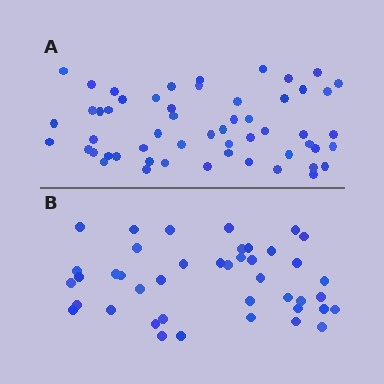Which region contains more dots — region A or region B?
Region A (the top region) has more dots.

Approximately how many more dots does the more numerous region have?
Region A has approximately 15 more dots than region B.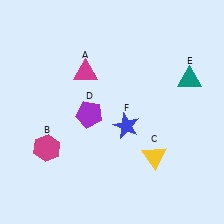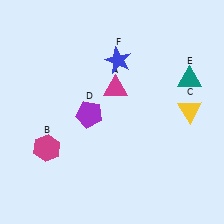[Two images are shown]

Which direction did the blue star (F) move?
The blue star (F) moved up.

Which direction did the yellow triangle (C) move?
The yellow triangle (C) moved up.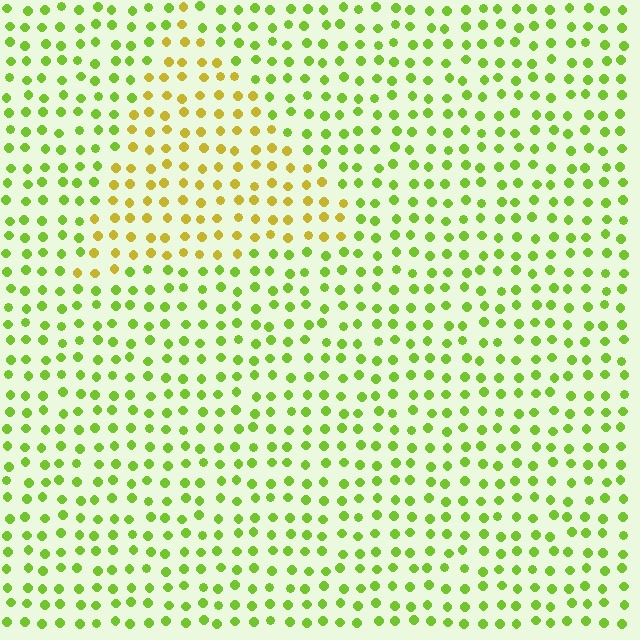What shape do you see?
I see a triangle.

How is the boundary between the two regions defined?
The boundary is defined purely by a slight shift in hue (about 39 degrees). Spacing, size, and orientation are identical on both sides.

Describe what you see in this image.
The image is filled with small lime elements in a uniform arrangement. A triangle-shaped region is visible where the elements are tinted to a slightly different hue, forming a subtle color boundary.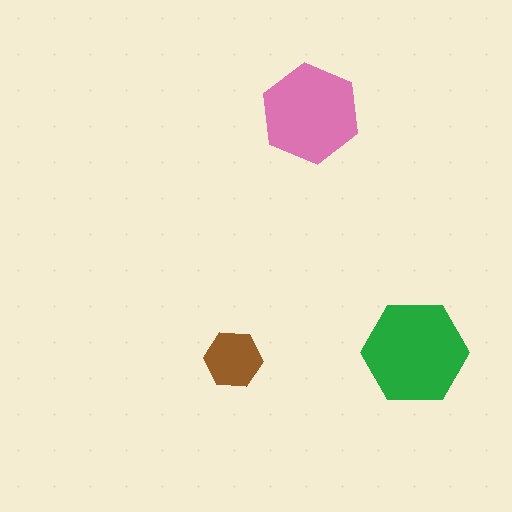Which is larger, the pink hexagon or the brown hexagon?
The pink one.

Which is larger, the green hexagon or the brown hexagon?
The green one.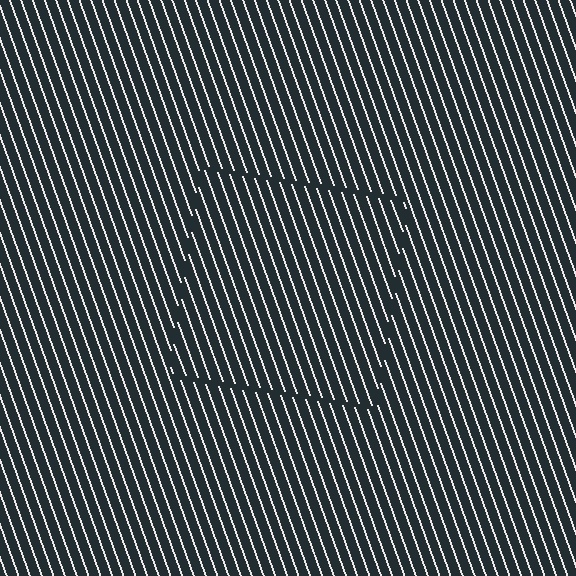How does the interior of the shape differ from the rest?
The interior of the shape contains the same grating, shifted by half a period — the contour is defined by the phase discontinuity where line-ends from the inner and outer gratings abut.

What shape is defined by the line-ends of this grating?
An illusory square. The interior of the shape contains the same grating, shifted by half a period — the contour is defined by the phase discontinuity where line-ends from the inner and outer gratings abut.